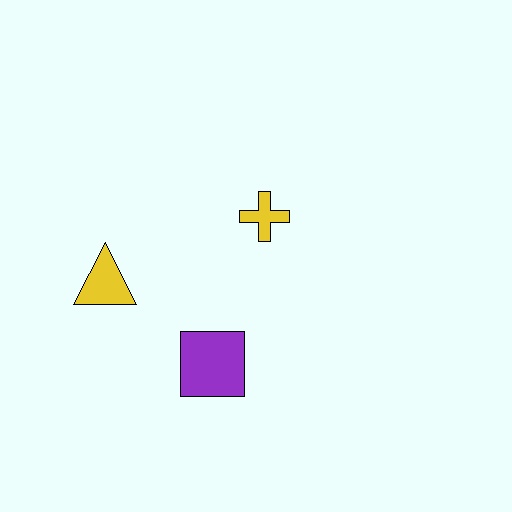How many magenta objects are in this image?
There are no magenta objects.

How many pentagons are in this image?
There are no pentagons.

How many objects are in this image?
There are 3 objects.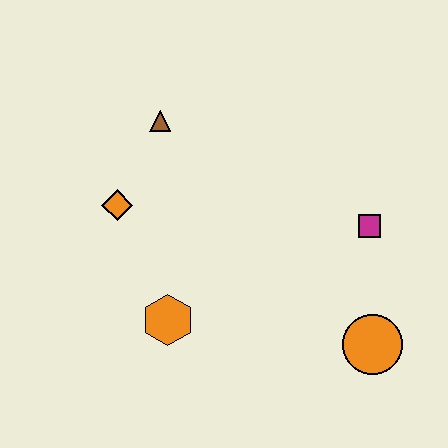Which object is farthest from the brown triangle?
The orange circle is farthest from the brown triangle.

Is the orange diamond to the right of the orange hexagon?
No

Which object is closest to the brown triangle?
The orange diamond is closest to the brown triangle.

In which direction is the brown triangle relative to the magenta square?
The brown triangle is to the left of the magenta square.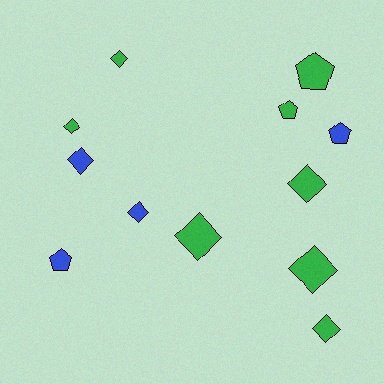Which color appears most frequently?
Green, with 8 objects.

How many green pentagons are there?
There are 2 green pentagons.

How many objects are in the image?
There are 12 objects.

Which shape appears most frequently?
Diamond, with 8 objects.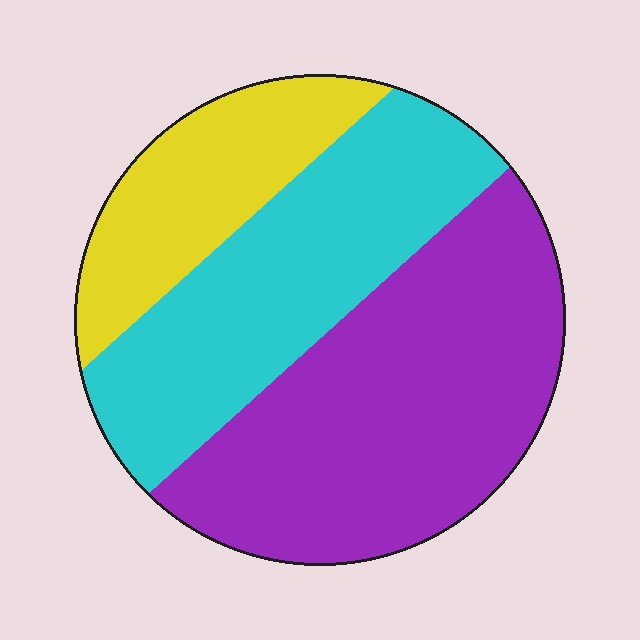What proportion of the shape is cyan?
Cyan covers 34% of the shape.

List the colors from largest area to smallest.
From largest to smallest: purple, cyan, yellow.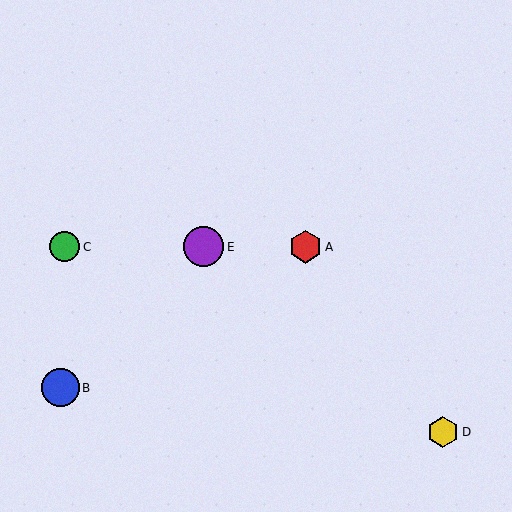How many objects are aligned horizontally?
3 objects (A, C, E) are aligned horizontally.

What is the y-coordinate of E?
Object E is at y≈247.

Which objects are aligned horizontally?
Objects A, C, E are aligned horizontally.